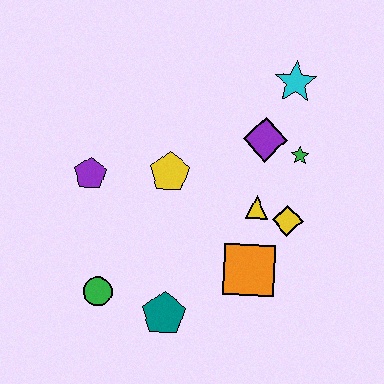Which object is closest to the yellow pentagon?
The purple pentagon is closest to the yellow pentagon.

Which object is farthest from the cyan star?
The green circle is farthest from the cyan star.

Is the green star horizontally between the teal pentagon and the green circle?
No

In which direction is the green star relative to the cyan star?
The green star is below the cyan star.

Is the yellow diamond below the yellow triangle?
Yes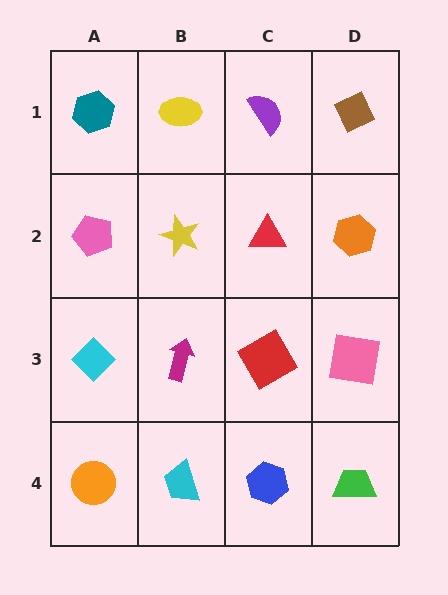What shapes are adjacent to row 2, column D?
A brown diamond (row 1, column D), a pink square (row 3, column D), a red triangle (row 2, column C).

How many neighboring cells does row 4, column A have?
2.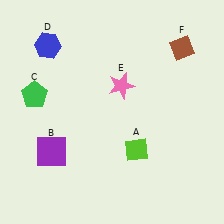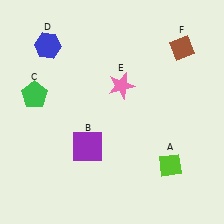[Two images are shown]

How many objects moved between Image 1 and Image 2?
2 objects moved between the two images.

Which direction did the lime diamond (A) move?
The lime diamond (A) moved right.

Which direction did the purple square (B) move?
The purple square (B) moved right.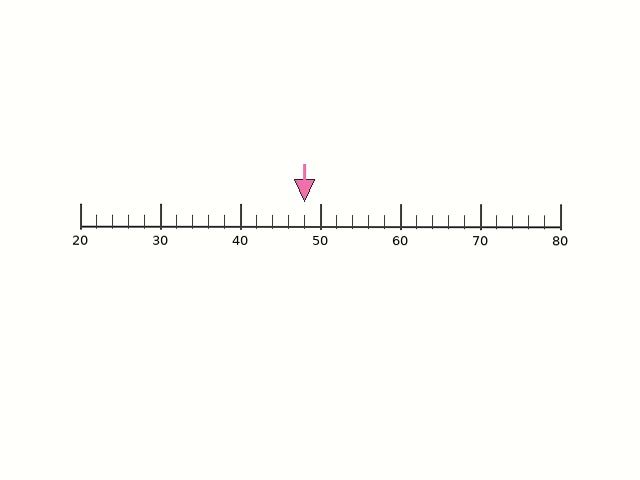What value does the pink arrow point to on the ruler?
The pink arrow points to approximately 48.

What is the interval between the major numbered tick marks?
The major tick marks are spaced 10 units apart.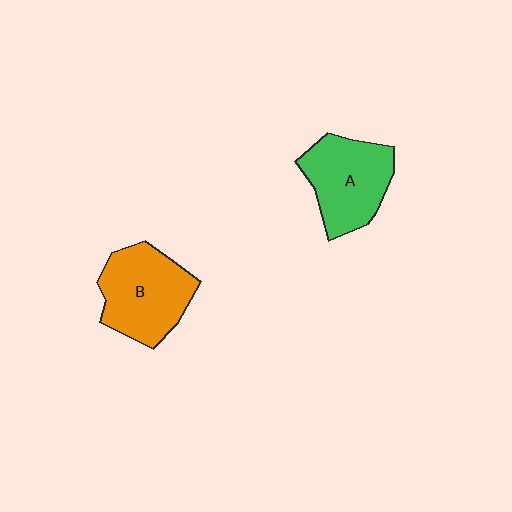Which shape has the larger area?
Shape B (orange).